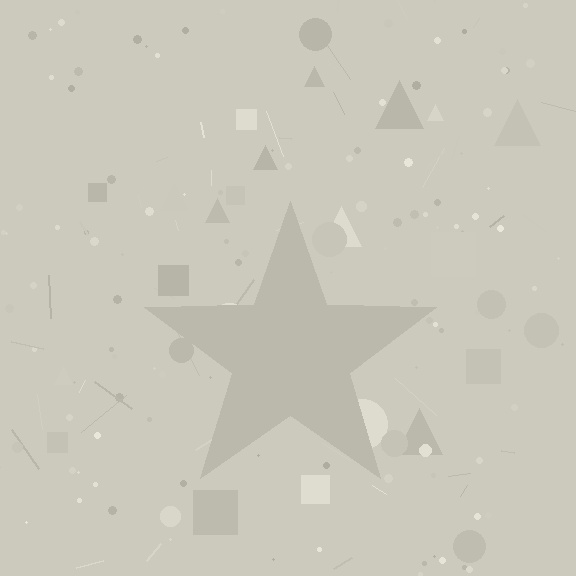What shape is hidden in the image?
A star is hidden in the image.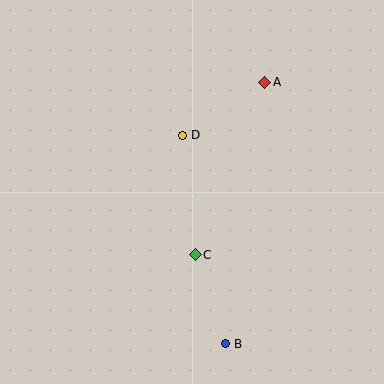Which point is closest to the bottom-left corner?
Point B is closest to the bottom-left corner.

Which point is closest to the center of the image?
Point D at (183, 135) is closest to the center.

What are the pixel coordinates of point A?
Point A is at (265, 82).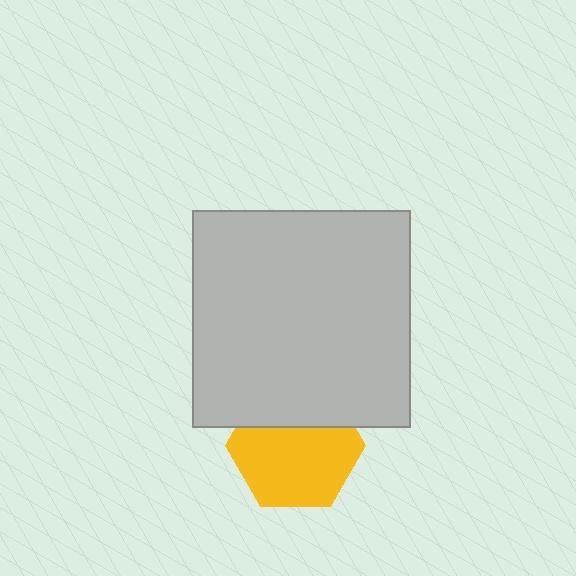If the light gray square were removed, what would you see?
You would see the complete yellow hexagon.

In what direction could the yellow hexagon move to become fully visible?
The yellow hexagon could move down. That would shift it out from behind the light gray square entirely.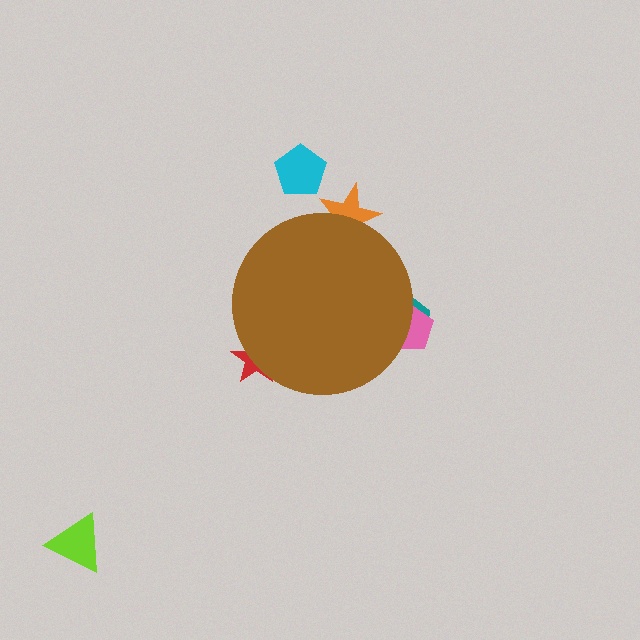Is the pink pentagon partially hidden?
Yes, the pink pentagon is partially hidden behind the brown circle.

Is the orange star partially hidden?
Yes, the orange star is partially hidden behind the brown circle.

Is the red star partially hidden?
Yes, the red star is partially hidden behind the brown circle.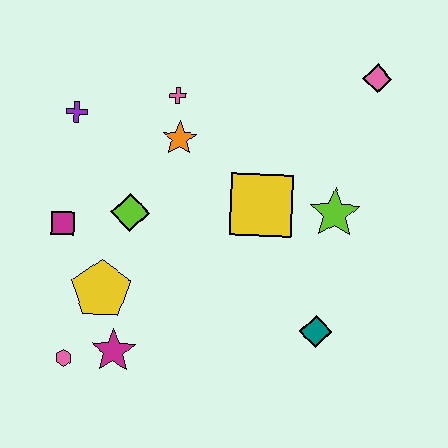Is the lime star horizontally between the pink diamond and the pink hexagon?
Yes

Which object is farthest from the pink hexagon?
The pink diamond is farthest from the pink hexagon.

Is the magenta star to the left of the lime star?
Yes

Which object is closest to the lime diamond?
The magenta square is closest to the lime diamond.